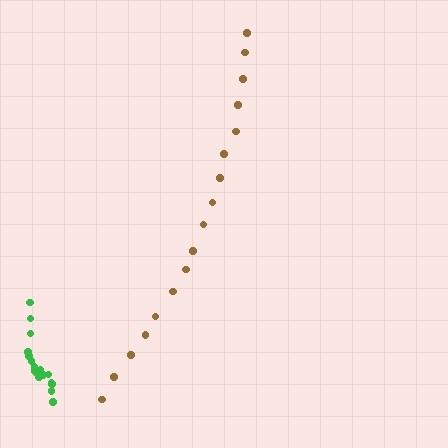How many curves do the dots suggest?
There are 2 distinct paths.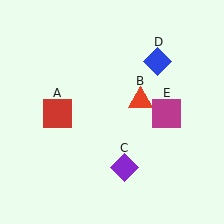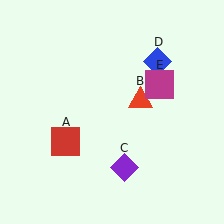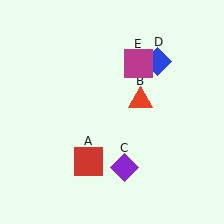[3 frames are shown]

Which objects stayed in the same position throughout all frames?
Red triangle (object B) and purple diamond (object C) and blue diamond (object D) remained stationary.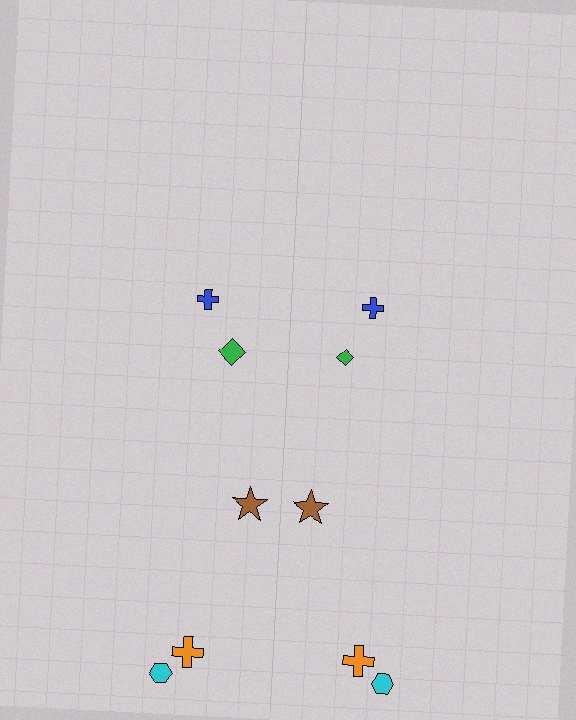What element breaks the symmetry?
The green diamond on the right side has a different size than its mirror counterpart.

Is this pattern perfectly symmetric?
No, the pattern is not perfectly symmetric. The green diamond on the right side has a different size than its mirror counterpart.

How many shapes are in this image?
There are 10 shapes in this image.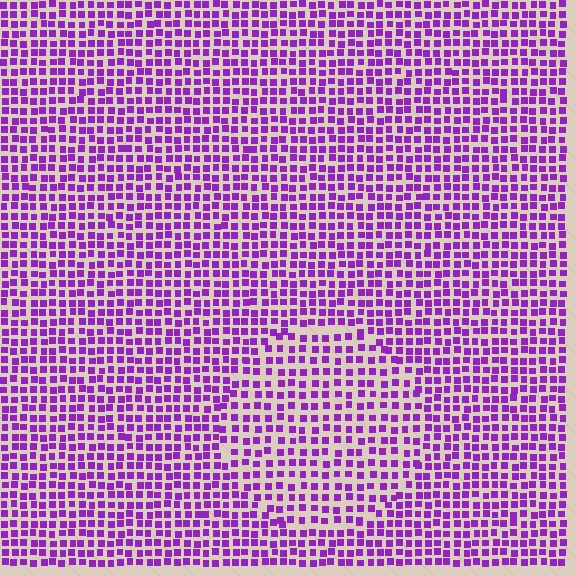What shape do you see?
I see a circle.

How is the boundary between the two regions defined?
The boundary is defined by a change in element density (approximately 1.4x ratio). All elements are the same color, size, and shape.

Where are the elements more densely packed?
The elements are more densely packed outside the circle boundary.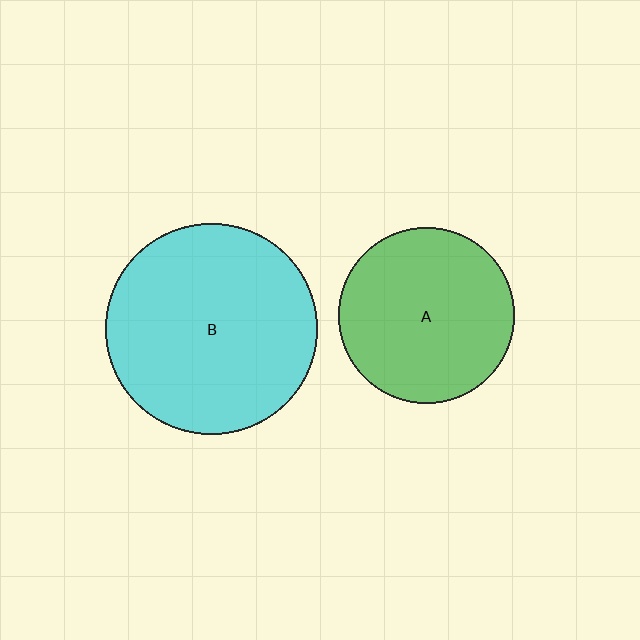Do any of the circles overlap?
No, none of the circles overlap.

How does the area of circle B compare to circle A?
Approximately 1.4 times.